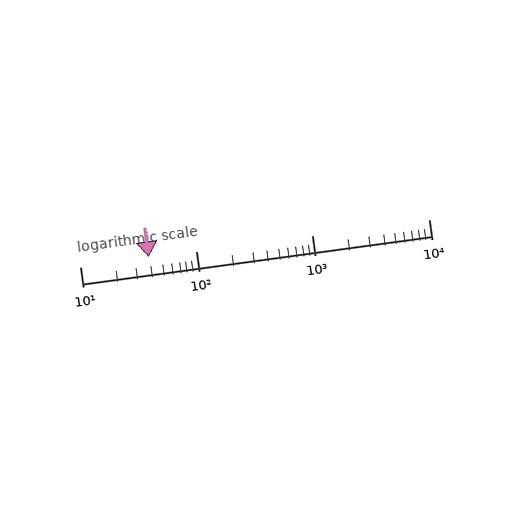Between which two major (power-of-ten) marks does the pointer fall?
The pointer is between 10 and 100.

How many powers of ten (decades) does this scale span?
The scale spans 3 decades, from 10 to 10000.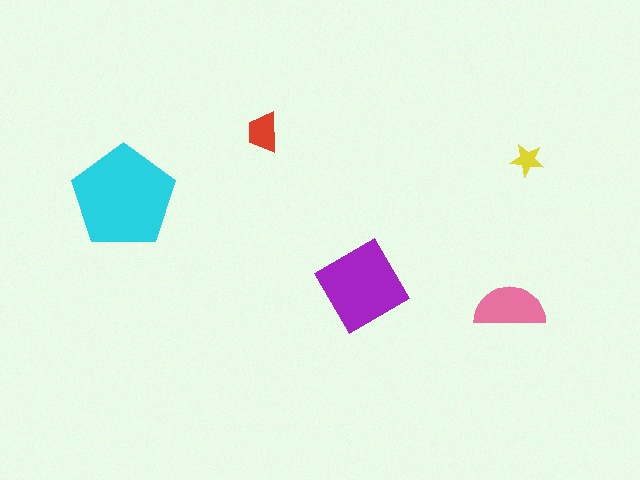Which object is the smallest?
The yellow star.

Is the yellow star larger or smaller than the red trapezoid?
Smaller.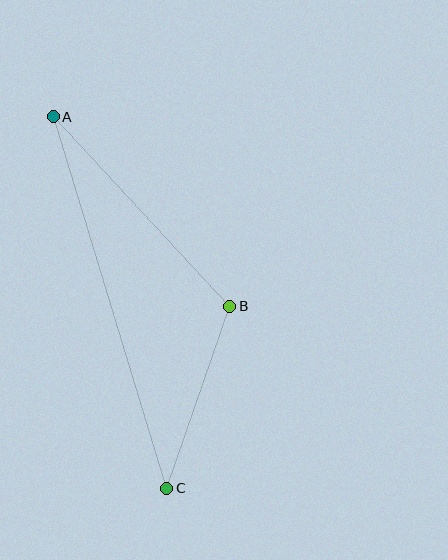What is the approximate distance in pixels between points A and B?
The distance between A and B is approximately 259 pixels.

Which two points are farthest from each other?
Points A and C are farthest from each other.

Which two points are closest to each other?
Points B and C are closest to each other.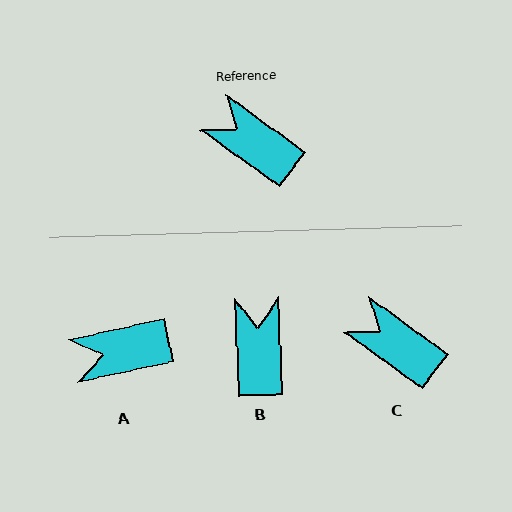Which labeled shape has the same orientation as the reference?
C.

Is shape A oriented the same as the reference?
No, it is off by about 48 degrees.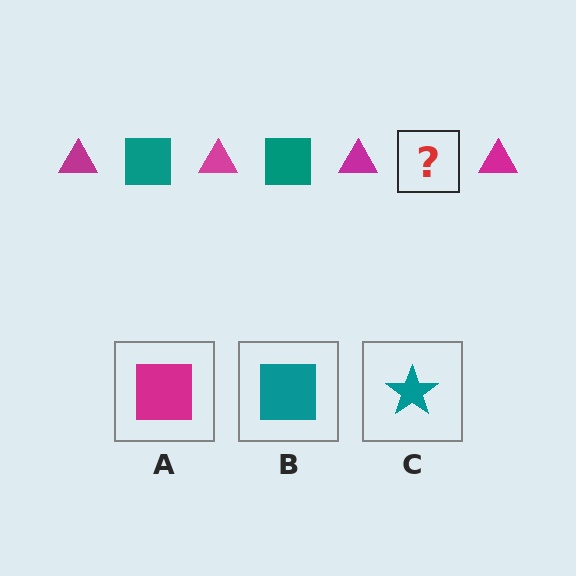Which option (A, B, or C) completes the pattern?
B.